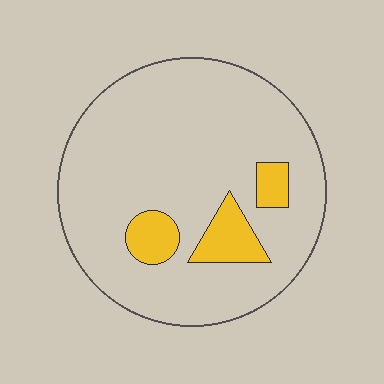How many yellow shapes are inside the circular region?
3.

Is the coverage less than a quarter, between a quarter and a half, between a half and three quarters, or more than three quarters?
Less than a quarter.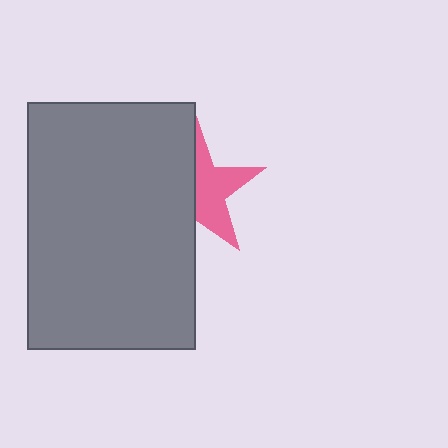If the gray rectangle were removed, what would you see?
You would see the complete pink star.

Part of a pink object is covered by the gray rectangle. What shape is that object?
It is a star.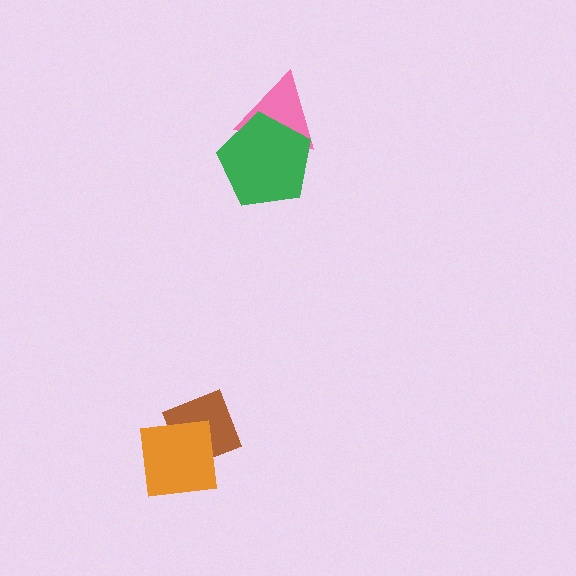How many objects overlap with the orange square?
1 object overlaps with the orange square.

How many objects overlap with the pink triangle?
1 object overlaps with the pink triangle.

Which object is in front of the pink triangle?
The green pentagon is in front of the pink triangle.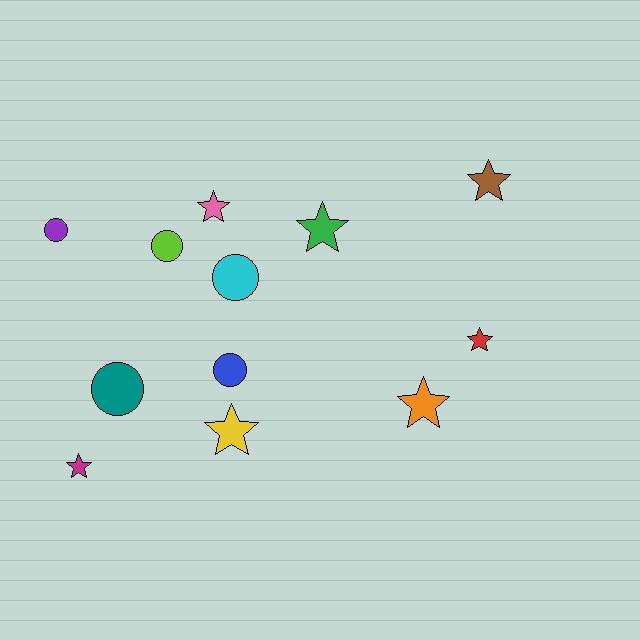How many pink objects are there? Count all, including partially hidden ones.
There is 1 pink object.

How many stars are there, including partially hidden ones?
There are 7 stars.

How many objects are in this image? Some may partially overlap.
There are 12 objects.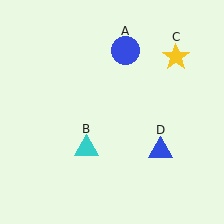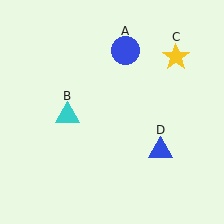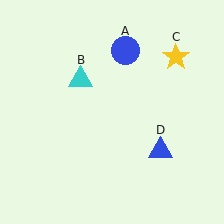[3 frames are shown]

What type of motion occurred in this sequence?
The cyan triangle (object B) rotated clockwise around the center of the scene.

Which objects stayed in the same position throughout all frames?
Blue circle (object A) and yellow star (object C) and blue triangle (object D) remained stationary.